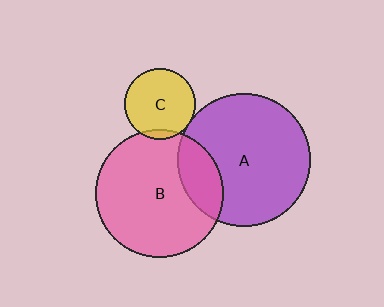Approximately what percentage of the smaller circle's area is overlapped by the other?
Approximately 10%.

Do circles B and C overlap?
Yes.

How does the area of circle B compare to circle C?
Approximately 3.2 times.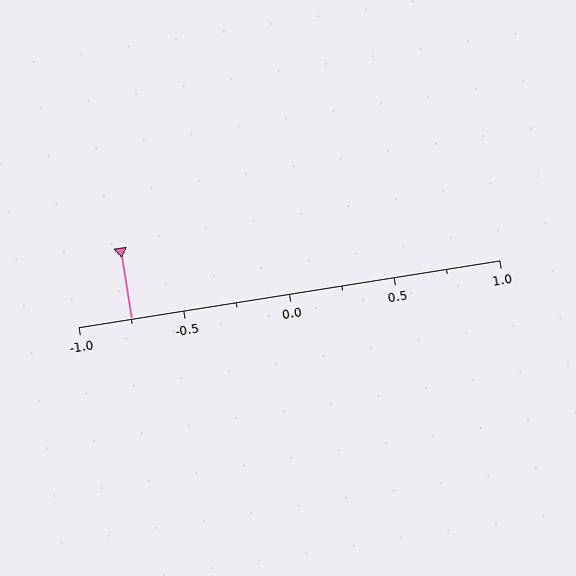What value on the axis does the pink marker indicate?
The marker indicates approximately -0.75.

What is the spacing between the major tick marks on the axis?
The major ticks are spaced 0.5 apart.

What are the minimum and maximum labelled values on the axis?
The axis runs from -1.0 to 1.0.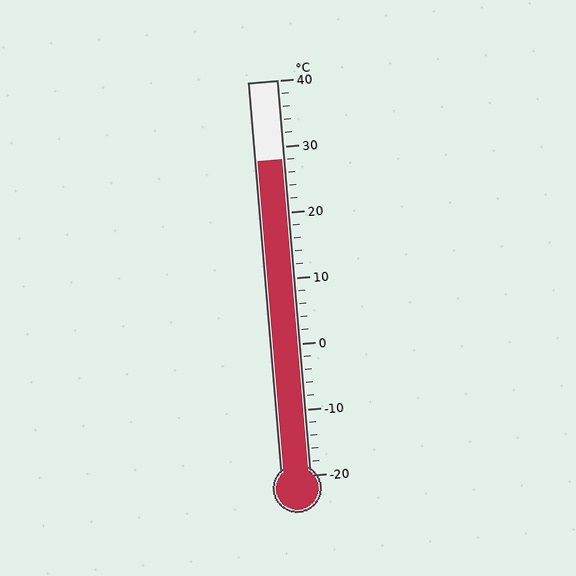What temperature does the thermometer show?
The thermometer shows approximately 28°C.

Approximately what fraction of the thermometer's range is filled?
The thermometer is filled to approximately 80% of its range.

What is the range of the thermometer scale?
The thermometer scale ranges from -20°C to 40°C.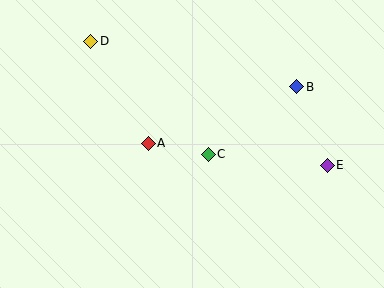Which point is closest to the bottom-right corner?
Point E is closest to the bottom-right corner.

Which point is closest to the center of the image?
Point C at (208, 154) is closest to the center.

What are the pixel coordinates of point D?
Point D is at (91, 41).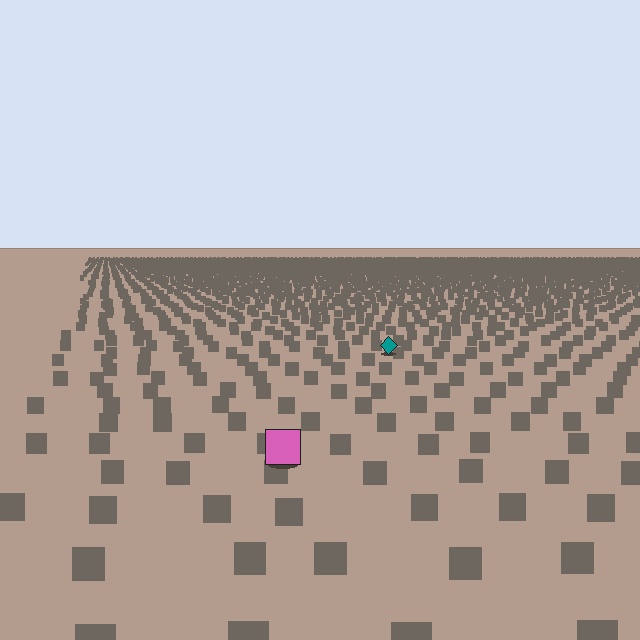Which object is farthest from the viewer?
The teal diamond is farthest from the viewer. It appears smaller and the ground texture around it is denser.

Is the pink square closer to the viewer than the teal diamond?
Yes. The pink square is closer — you can tell from the texture gradient: the ground texture is coarser near it.